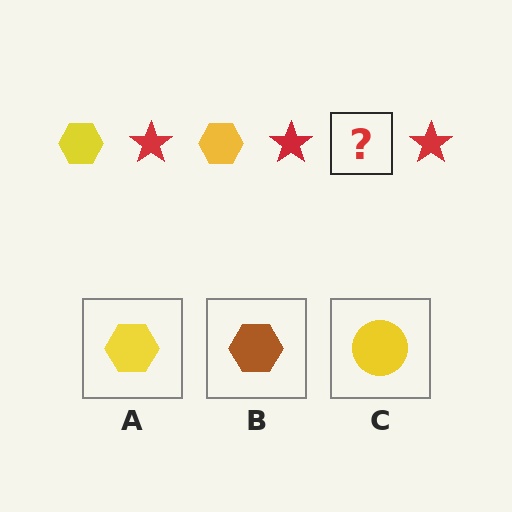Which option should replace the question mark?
Option A.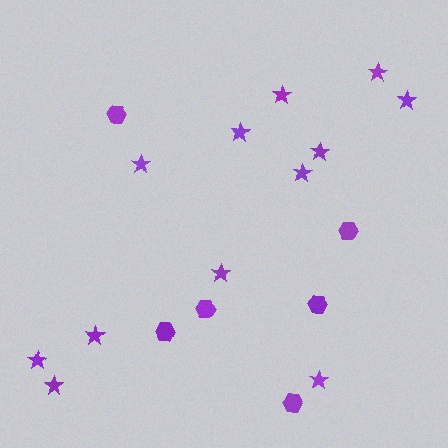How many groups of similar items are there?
There are 2 groups: one group of hexagons (6) and one group of stars (12).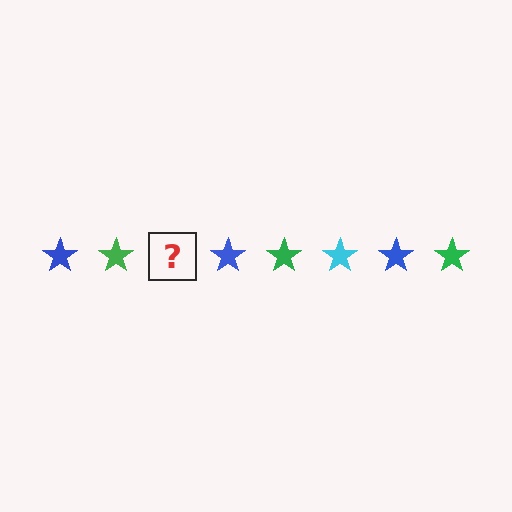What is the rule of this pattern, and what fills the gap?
The rule is that the pattern cycles through blue, green, cyan stars. The gap should be filled with a cyan star.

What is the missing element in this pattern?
The missing element is a cyan star.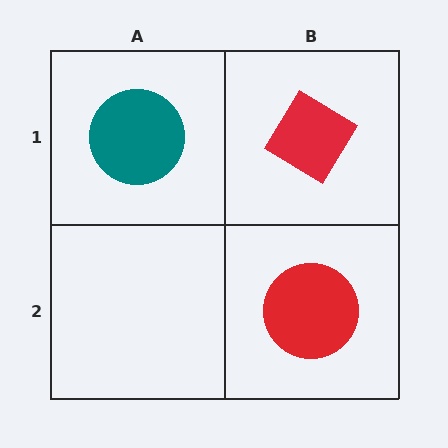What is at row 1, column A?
A teal circle.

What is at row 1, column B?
A red diamond.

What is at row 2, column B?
A red circle.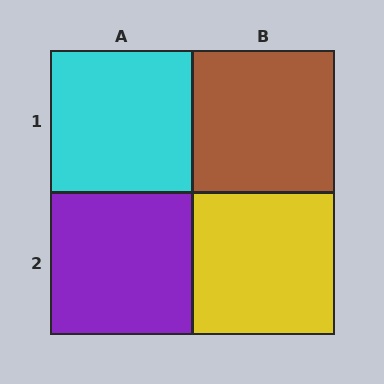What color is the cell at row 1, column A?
Cyan.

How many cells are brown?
1 cell is brown.